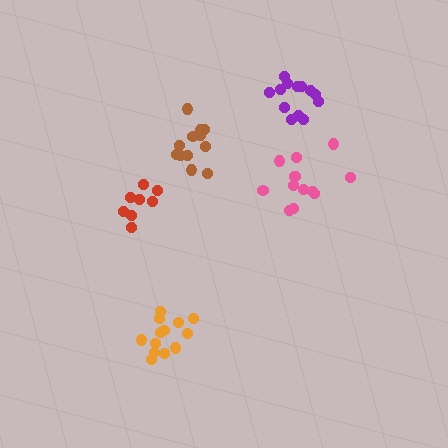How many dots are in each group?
Group 1: 13 dots, Group 2: 12 dots, Group 3: 13 dots, Group 4: 13 dots, Group 5: 8 dots (59 total).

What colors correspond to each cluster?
The clusters are colored: orange, brown, pink, purple, red.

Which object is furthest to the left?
The red cluster is leftmost.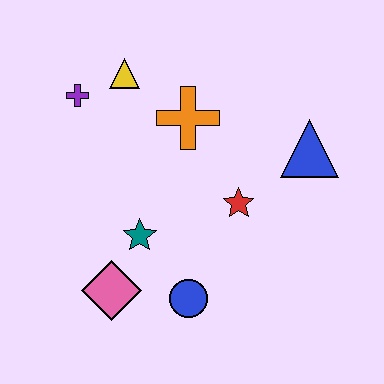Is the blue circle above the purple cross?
No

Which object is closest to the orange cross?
The yellow triangle is closest to the orange cross.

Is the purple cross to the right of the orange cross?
No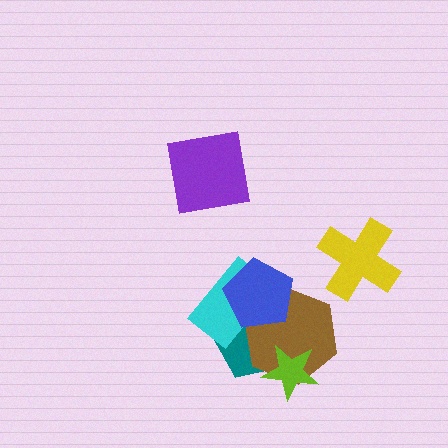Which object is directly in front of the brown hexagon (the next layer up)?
The cyan rectangle is directly in front of the brown hexagon.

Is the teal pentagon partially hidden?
Yes, it is partially covered by another shape.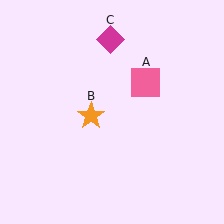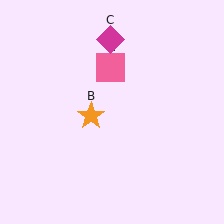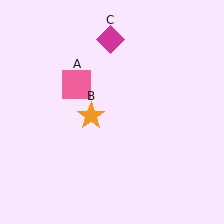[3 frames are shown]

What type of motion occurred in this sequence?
The pink square (object A) rotated counterclockwise around the center of the scene.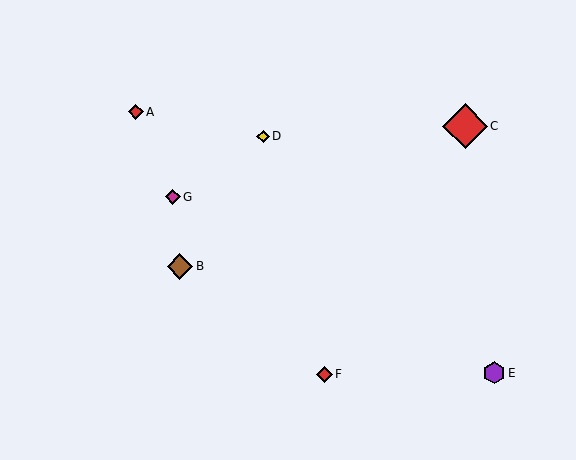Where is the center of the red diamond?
The center of the red diamond is at (465, 126).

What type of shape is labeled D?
Shape D is a yellow diamond.